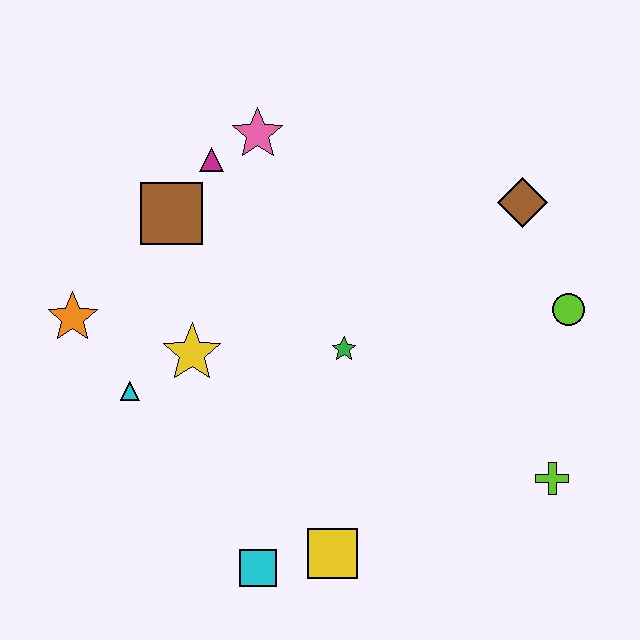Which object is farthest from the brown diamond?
The orange star is farthest from the brown diamond.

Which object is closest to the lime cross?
The lime circle is closest to the lime cross.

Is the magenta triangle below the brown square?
No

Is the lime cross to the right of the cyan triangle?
Yes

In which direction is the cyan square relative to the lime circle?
The cyan square is to the left of the lime circle.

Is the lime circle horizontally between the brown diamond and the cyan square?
No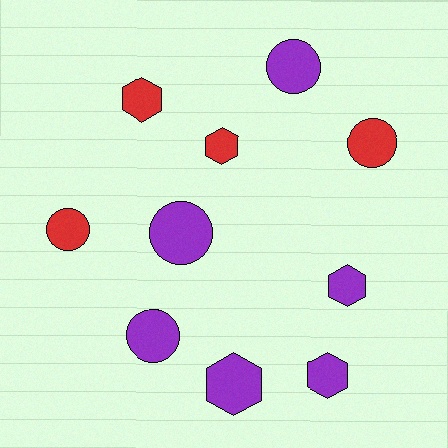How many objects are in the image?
There are 10 objects.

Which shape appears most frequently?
Hexagon, with 5 objects.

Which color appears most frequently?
Purple, with 6 objects.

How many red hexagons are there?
There are 2 red hexagons.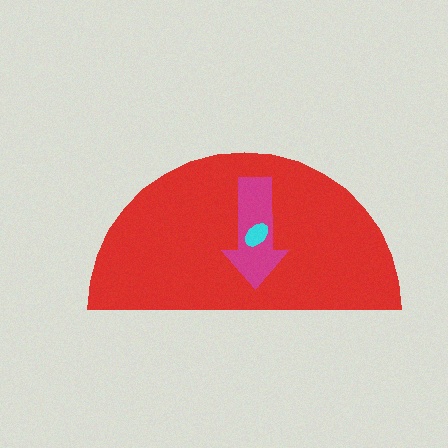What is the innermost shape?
The cyan ellipse.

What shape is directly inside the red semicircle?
The magenta arrow.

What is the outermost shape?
The red semicircle.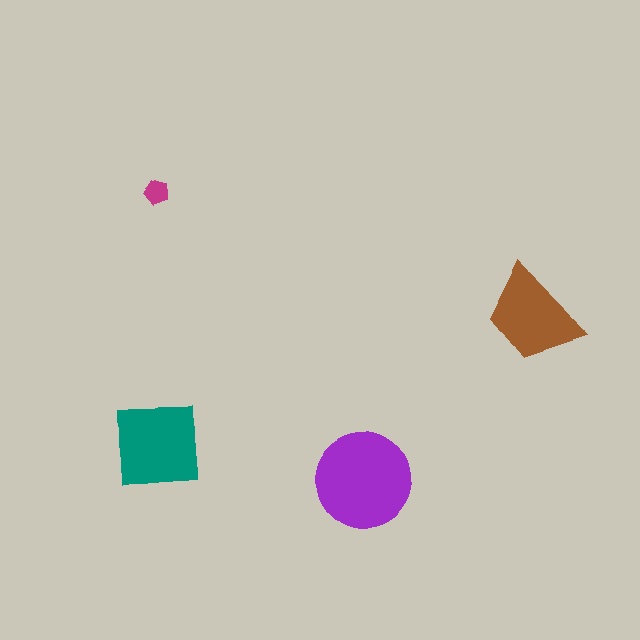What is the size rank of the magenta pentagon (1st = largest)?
4th.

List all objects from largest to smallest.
The purple circle, the teal square, the brown trapezoid, the magenta pentagon.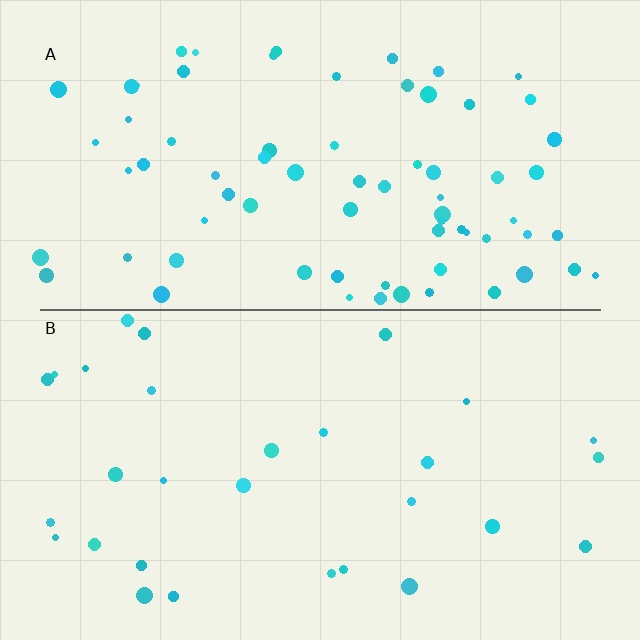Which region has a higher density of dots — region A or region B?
A (the top).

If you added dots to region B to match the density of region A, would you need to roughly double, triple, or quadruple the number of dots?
Approximately double.